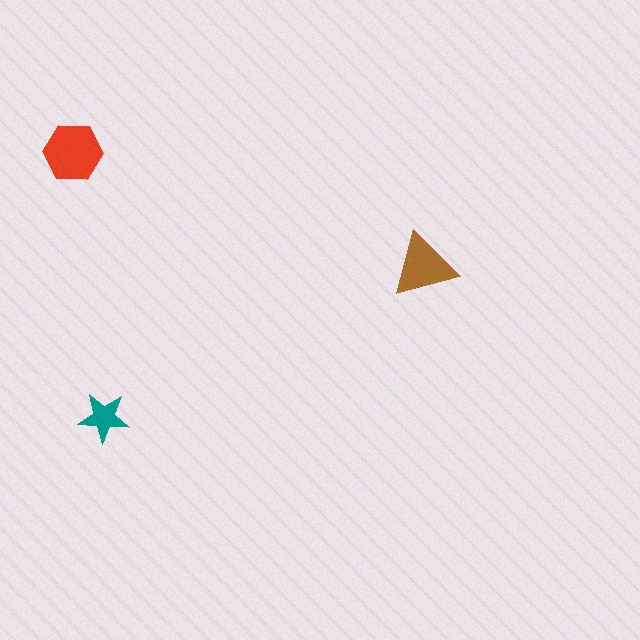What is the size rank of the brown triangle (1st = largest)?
2nd.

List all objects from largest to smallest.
The red hexagon, the brown triangle, the teal star.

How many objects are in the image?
There are 3 objects in the image.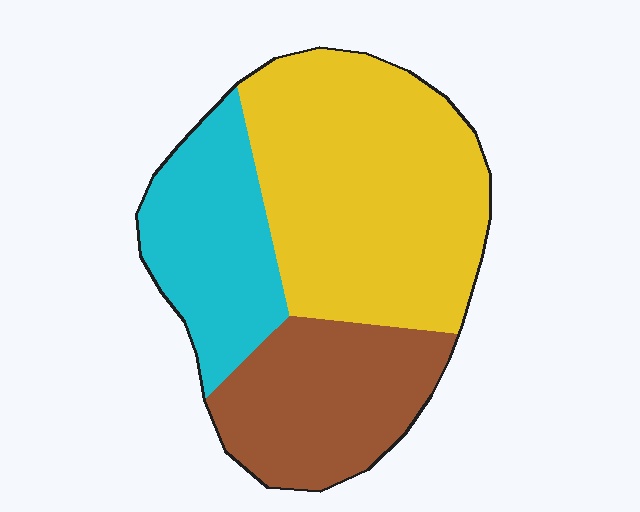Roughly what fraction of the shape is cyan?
Cyan covers around 25% of the shape.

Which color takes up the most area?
Yellow, at roughly 50%.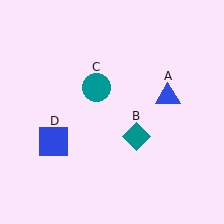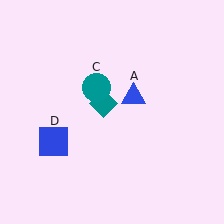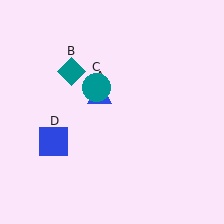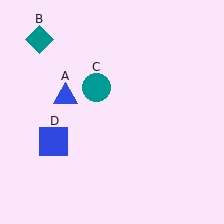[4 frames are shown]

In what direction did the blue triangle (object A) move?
The blue triangle (object A) moved left.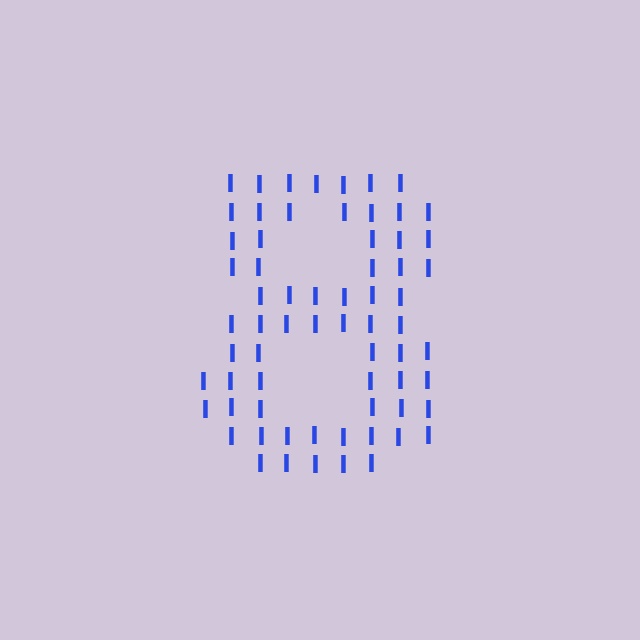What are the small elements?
The small elements are letter I's.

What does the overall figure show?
The overall figure shows the digit 8.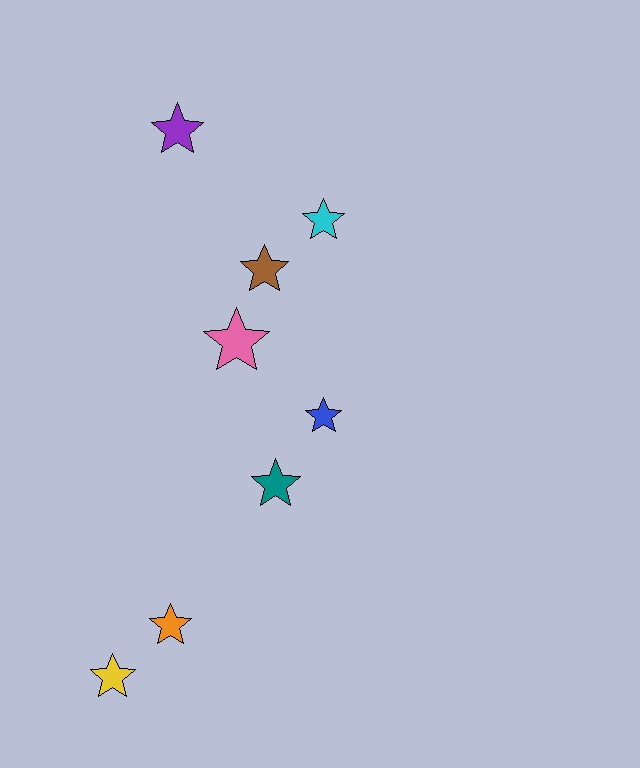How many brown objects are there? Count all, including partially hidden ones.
There is 1 brown object.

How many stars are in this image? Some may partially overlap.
There are 8 stars.